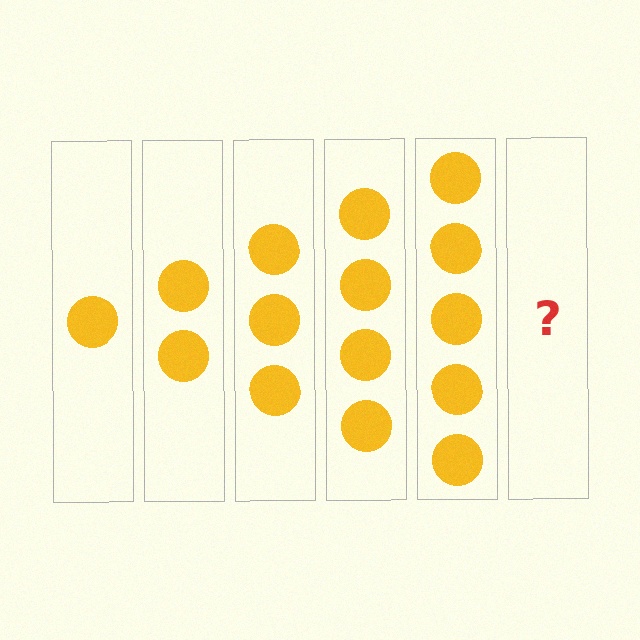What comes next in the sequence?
The next element should be 6 circles.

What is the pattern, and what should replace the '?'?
The pattern is that each step adds one more circle. The '?' should be 6 circles.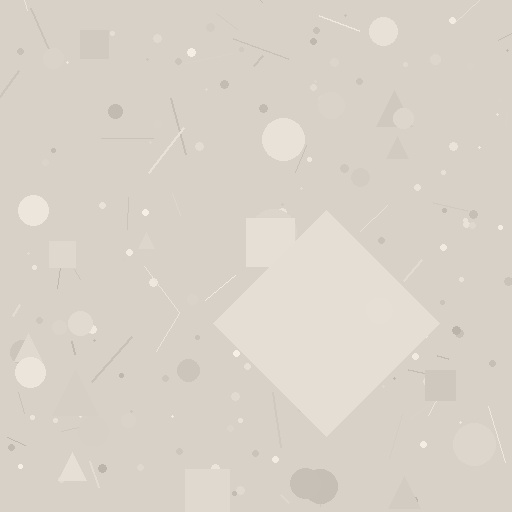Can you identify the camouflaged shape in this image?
The camouflaged shape is a diamond.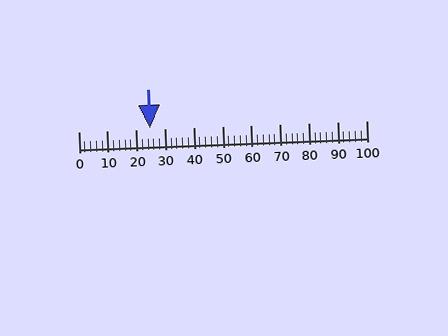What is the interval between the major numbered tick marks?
The major tick marks are spaced 10 units apart.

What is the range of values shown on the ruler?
The ruler shows values from 0 to 100.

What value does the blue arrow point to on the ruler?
The blue arrow points to approximately 25.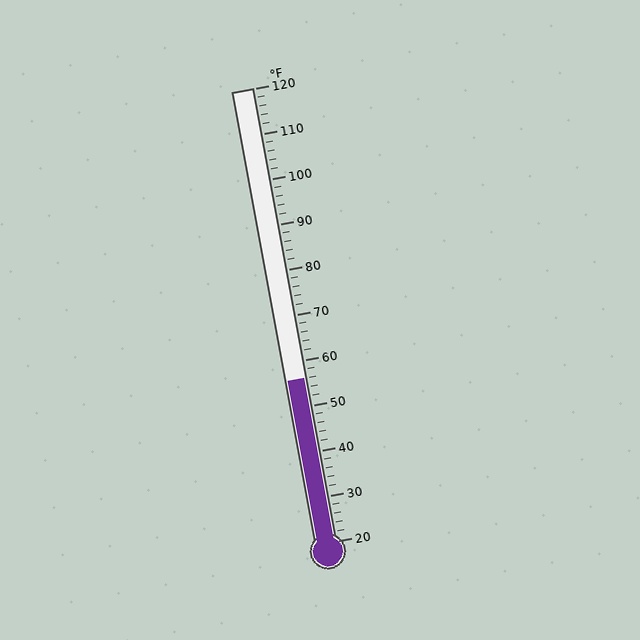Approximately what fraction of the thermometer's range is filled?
The thermometer is filled to approximately 35% of its range.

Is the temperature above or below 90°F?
The temperature is below 90°F.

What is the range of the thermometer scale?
The thermometer scale ranges from 20°F to 120°F.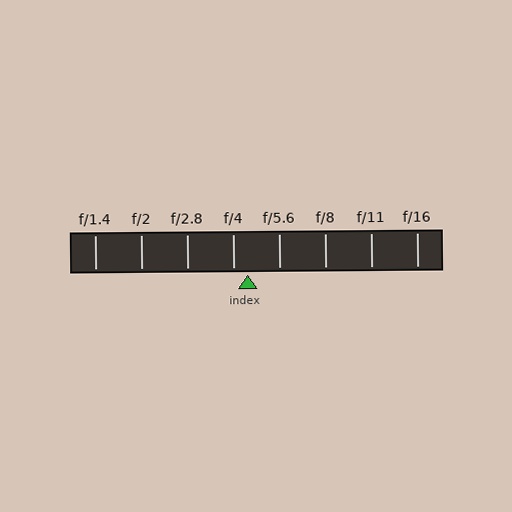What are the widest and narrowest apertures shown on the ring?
The widest aperture shown is f/1.4 and the narrowest is f/16.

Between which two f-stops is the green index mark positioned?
The index mark is between f/4 and f/5.6.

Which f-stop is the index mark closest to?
The index mark is closest to f/4.